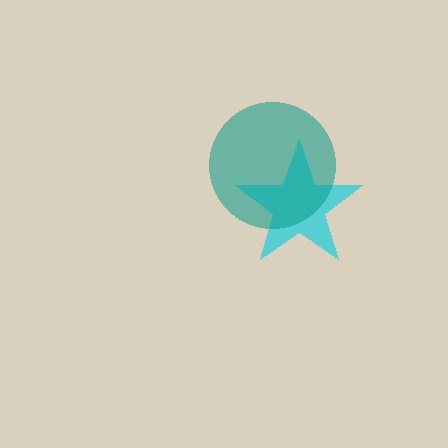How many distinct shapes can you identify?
There are 2 distinct shapes: a cyan star, a teal circle.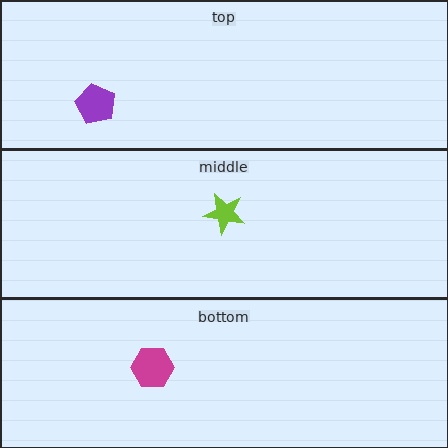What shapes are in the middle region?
The lime star.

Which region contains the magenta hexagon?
The bottom region.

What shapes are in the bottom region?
The magenta hexagon.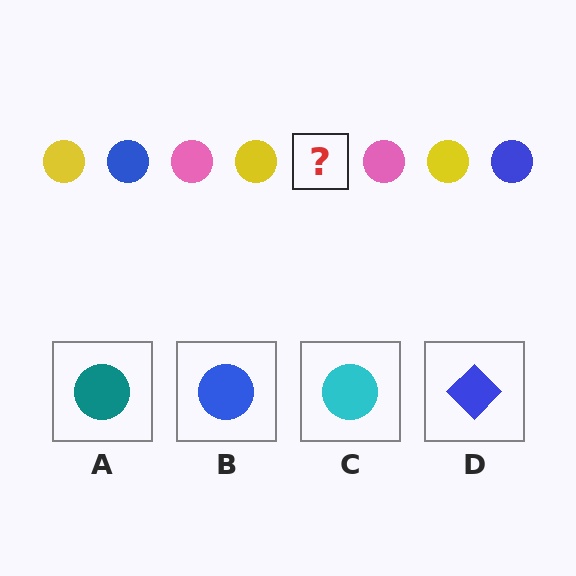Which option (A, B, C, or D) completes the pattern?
B.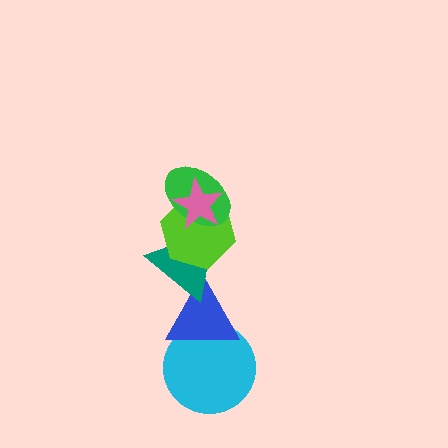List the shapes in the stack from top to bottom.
From top to bottom: the pink star, the green ellipse, the lime hexagon, the teal triangle, the blue triangle, the cyan circle.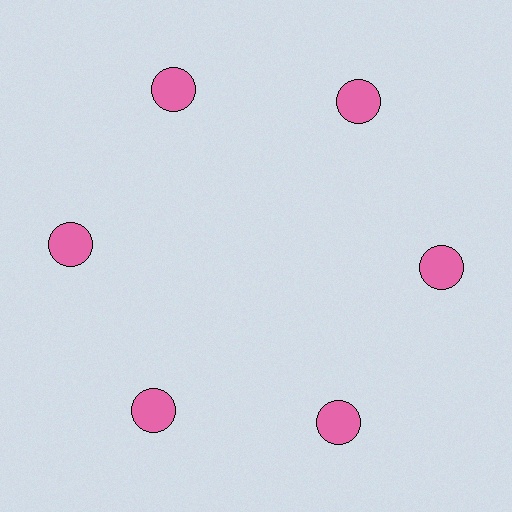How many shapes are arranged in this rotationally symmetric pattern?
There are 6 shapes, arranged in 6 groups of 1.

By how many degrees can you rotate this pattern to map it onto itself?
The pattern maps onto itself every 60 degrees of rotation.